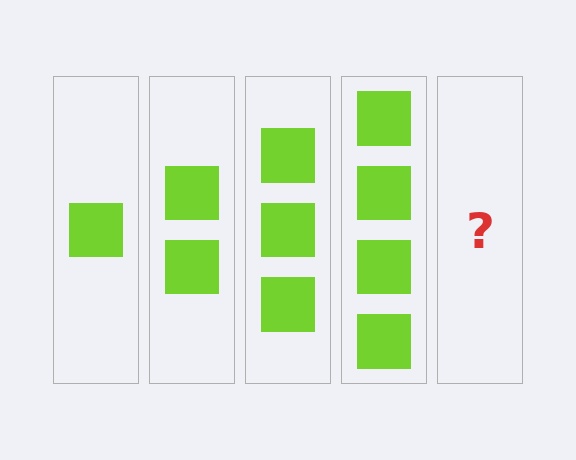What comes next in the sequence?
The next element should be 5 squares.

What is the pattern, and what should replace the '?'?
The pattern is that each step adds one more square. The '?' should be 5 squares.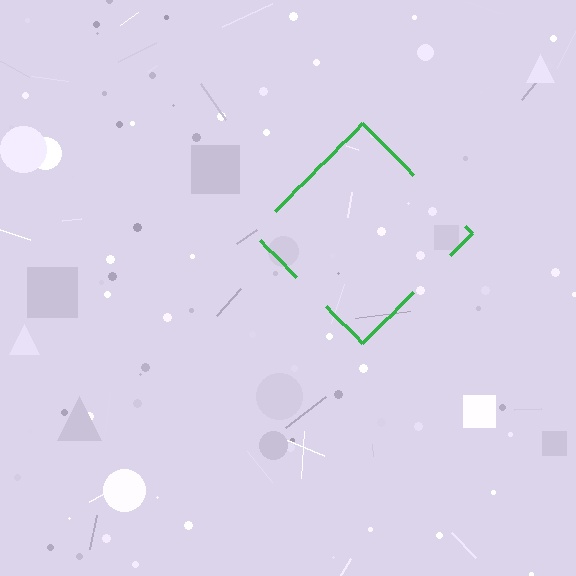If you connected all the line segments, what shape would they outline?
They would outline a diamond.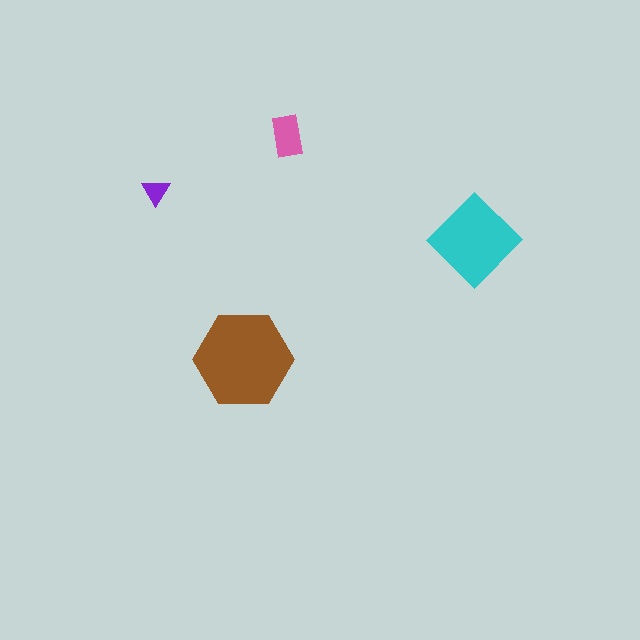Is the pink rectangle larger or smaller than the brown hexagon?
Smaller.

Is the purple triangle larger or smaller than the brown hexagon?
Smaller.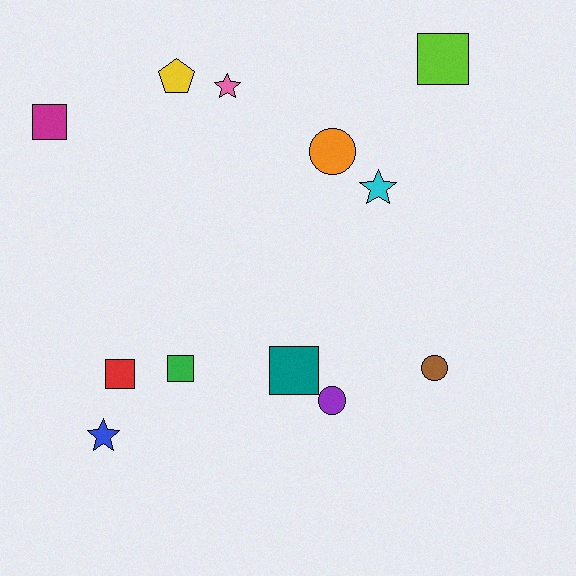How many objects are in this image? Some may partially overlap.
There are 12 objects.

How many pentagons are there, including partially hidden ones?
There is 1 pentagon.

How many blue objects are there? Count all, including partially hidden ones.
There is 1 blue object.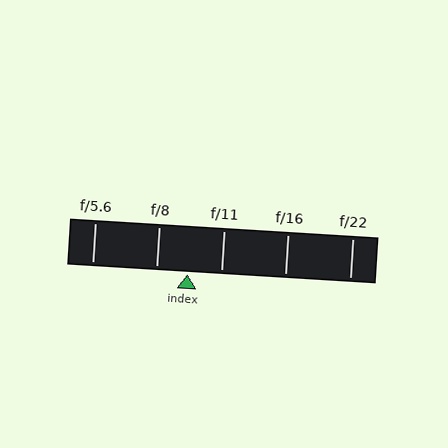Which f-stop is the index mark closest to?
The index mark is closest to f/8.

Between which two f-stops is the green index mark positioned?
The index mark is between f/8 and f/11.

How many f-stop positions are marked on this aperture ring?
There are 5 f-stop positions marked.